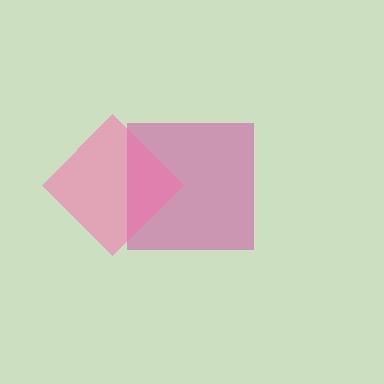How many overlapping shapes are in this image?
There are 2 overlapping shapes in the image.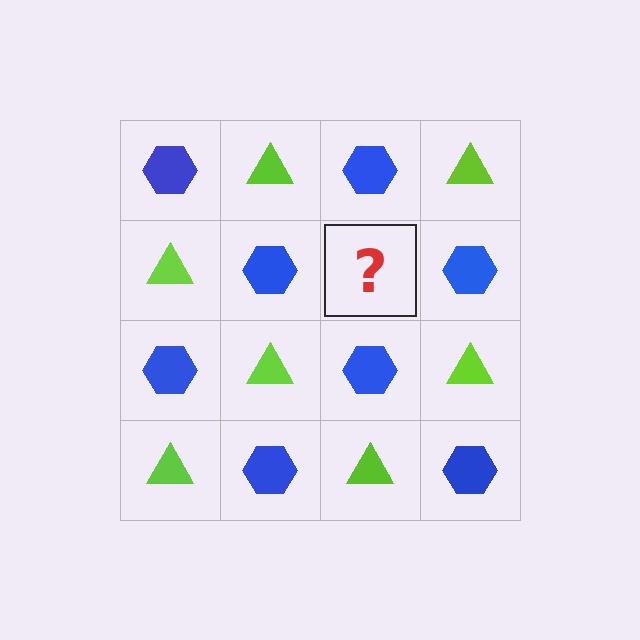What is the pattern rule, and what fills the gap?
The rule is that it alternates blue hexagon and lime triangle in a checkerboard pattern. The gap should be filled with a lime triangle.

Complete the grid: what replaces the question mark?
The question mark should be replaced with a lime triangle.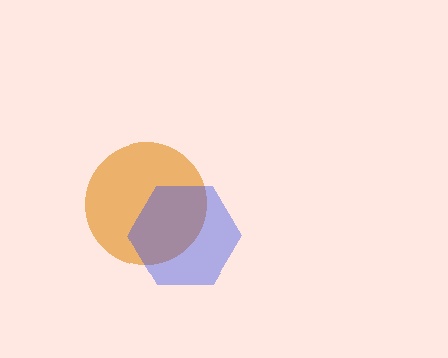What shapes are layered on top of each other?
The layered shapes are: an orange circle, a blue hexagon.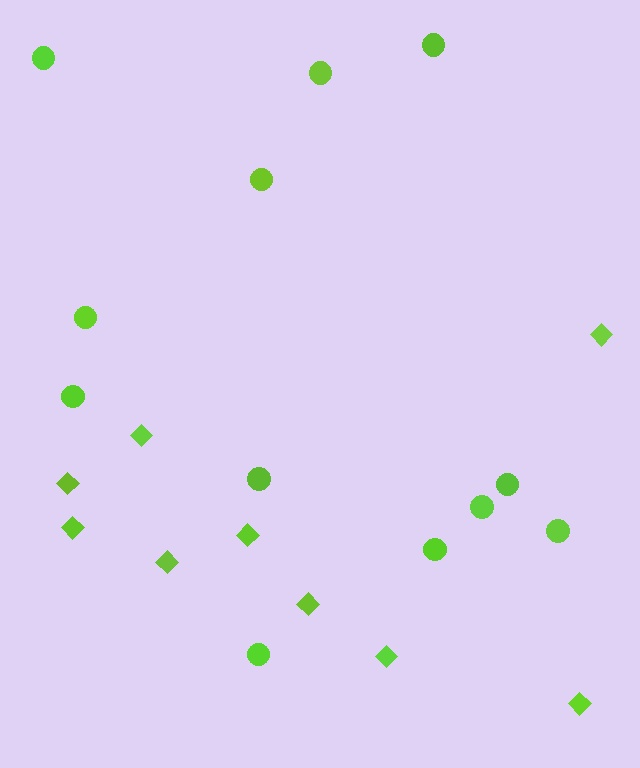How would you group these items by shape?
There are 2 groups: one group of diamonds (9) and one group of circles (12).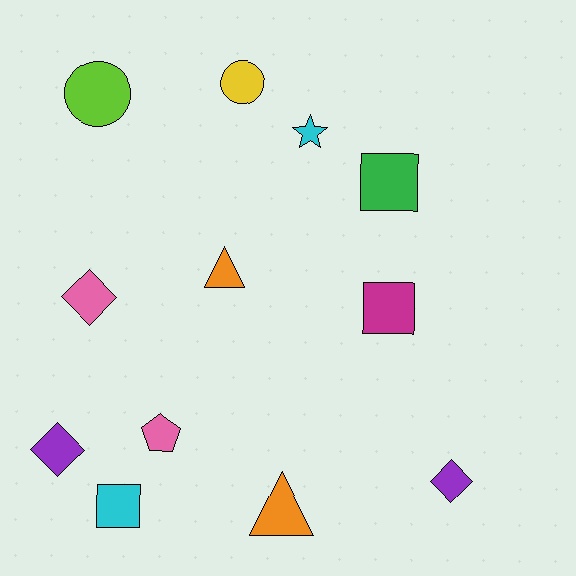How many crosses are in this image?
There are no crosses.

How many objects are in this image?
There are 12 objects.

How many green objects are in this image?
There is 1 green object.